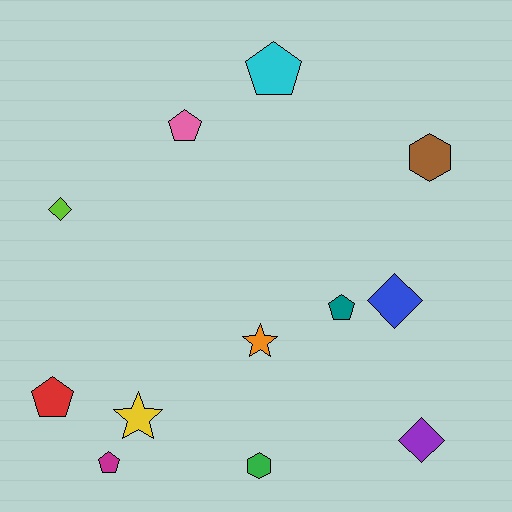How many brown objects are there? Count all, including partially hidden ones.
There is 1 brown object.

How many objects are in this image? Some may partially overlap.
There are 12 objects.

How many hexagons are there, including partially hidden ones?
There are 2 hexagons.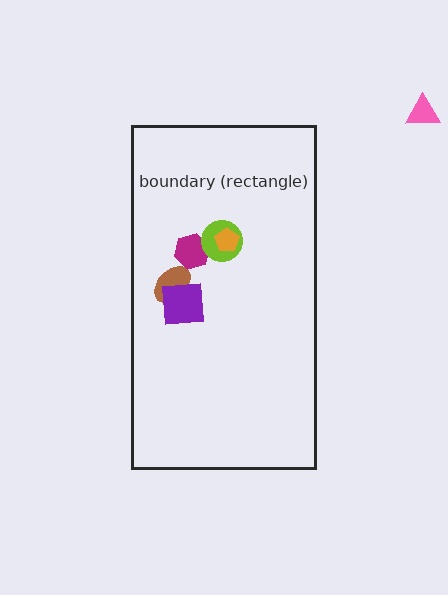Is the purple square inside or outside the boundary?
Inside.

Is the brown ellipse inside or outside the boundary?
Inside.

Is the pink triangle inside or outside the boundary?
Outside.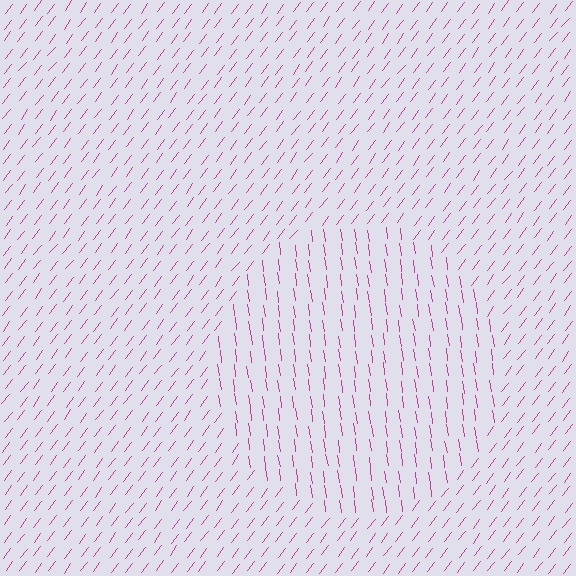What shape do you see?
I see a circle.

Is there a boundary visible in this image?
Yes, there is a texture boundary formed by a change in line orientation.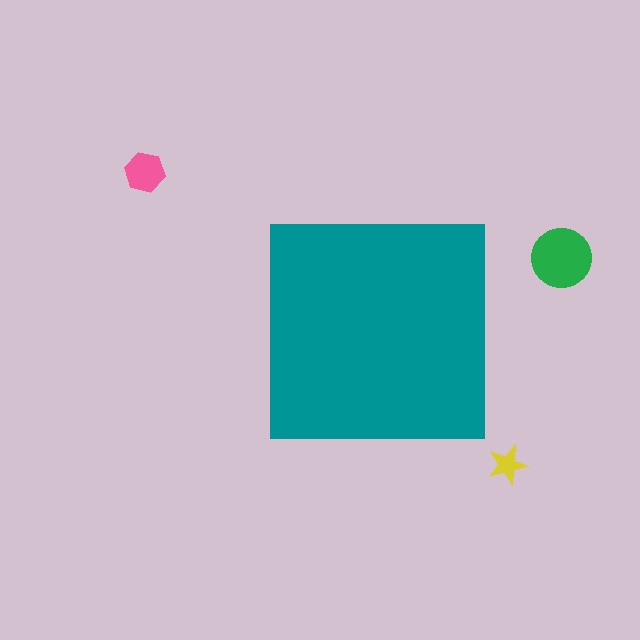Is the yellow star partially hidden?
No, the yellow star is fully visible.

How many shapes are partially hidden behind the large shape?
0 shapes are partially hidden.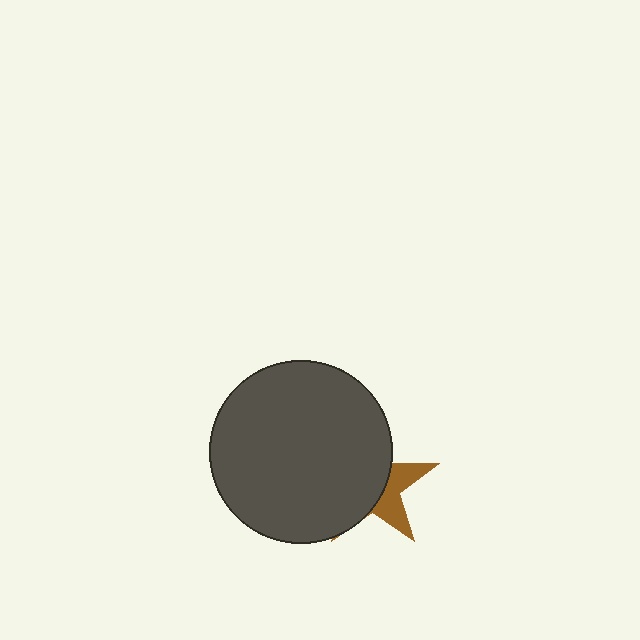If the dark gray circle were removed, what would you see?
You would see the complete brown star.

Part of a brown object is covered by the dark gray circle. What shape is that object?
It is a star.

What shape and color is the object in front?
The object in front is a dark gray circle.